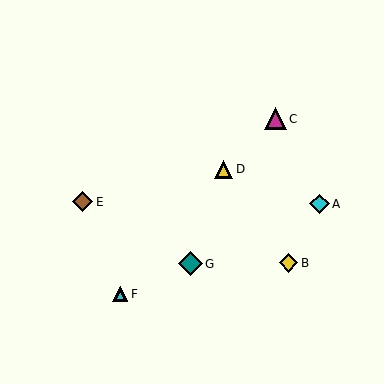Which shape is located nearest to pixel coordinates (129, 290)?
The cyan triangle (labeled F) at (120, 294) is nearest to that location.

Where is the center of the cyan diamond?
The center of the cyan diamond is at (320, 204).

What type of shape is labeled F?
Shape F is a cyan triangle.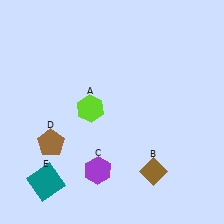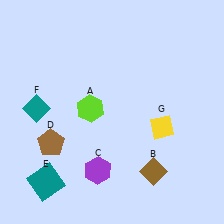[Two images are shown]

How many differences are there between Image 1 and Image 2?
There are 2 differences between the two images.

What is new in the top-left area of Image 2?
A teal diamond (F) was added in the top-left area of Image 2.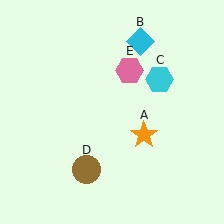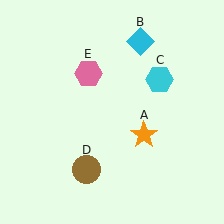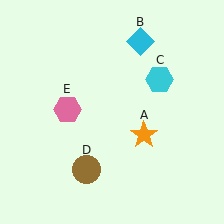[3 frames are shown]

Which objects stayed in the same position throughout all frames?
Orange star (object A) and cyan diamond (object B) and cyan hexagon (object C) and brown circle (object D) remained stationary.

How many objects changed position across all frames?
1 object changed position: pink hexagon (object E).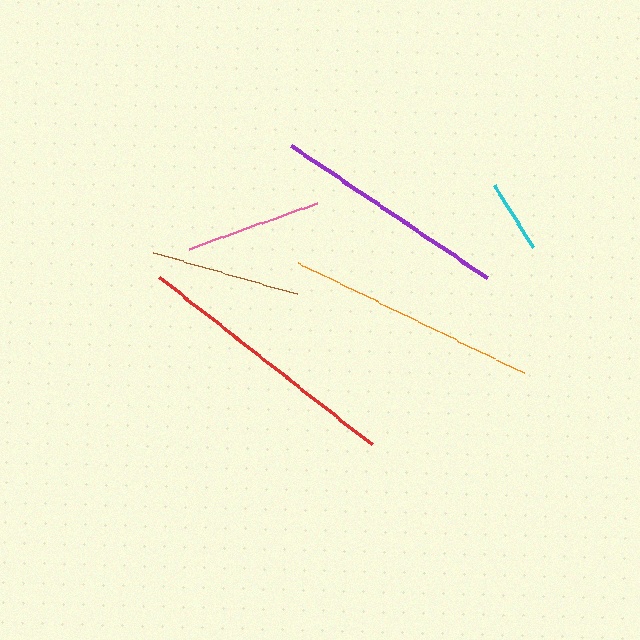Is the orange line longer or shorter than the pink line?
The orange line is longer than the pink line.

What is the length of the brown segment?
The brown segment is approximately 150 pixels long.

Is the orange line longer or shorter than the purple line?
The orange line is longer than the purple line.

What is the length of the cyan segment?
The cyan segment is approximately 72 pixels long.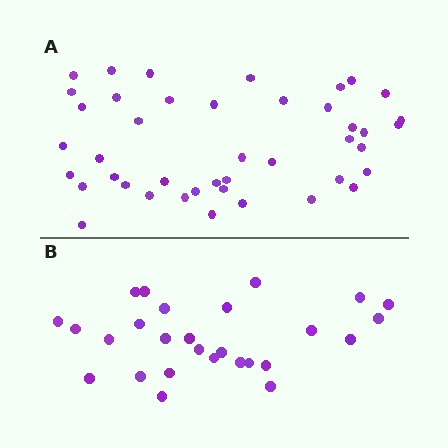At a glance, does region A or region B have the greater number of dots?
Region A (the top region) has more dots.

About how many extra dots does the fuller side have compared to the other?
Region A has approximately 15 more dots than region B.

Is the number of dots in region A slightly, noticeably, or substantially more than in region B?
Region A has substantially more. The ratio is roughly 1.6 to 1.